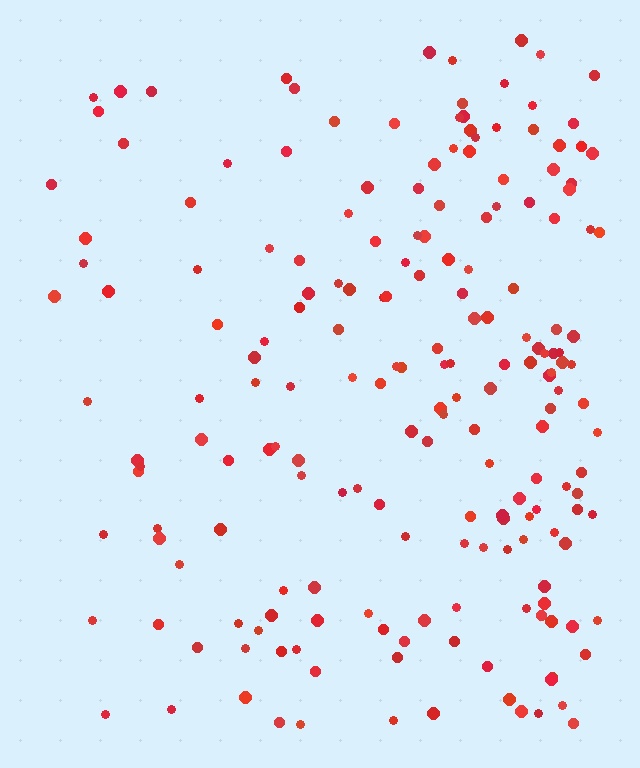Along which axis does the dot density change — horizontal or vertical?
Horizontal.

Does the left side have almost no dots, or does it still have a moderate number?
Still a moderate number, just noticeably fewer than the right.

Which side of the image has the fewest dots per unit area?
The left.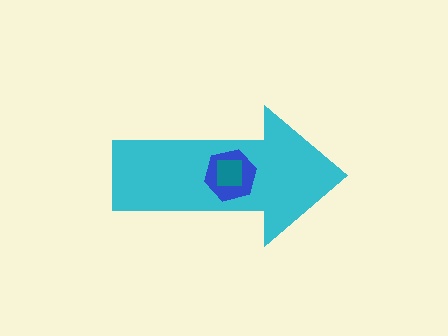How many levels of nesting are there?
3.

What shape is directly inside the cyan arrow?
The blue hexagon.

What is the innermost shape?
The teal square.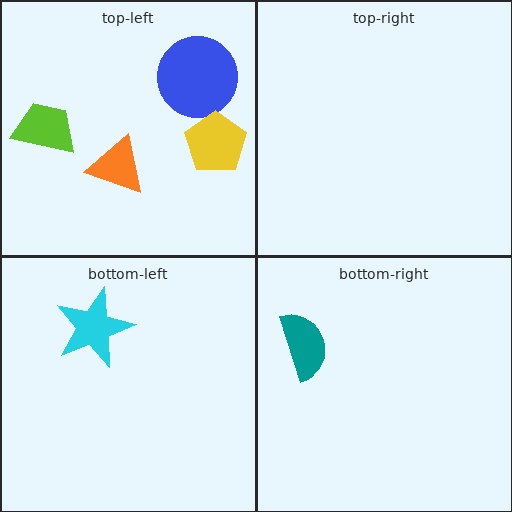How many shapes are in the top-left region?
4.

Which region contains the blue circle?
The top-left region.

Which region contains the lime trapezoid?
The top-left region.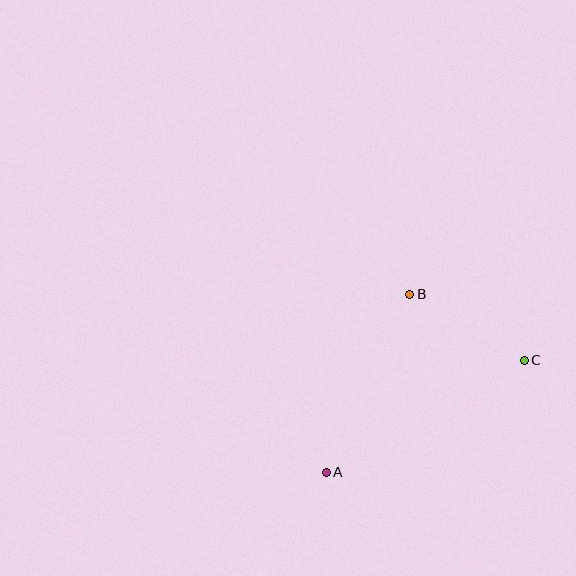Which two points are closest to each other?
Points B and C are closest to each other.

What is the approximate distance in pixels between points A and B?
The distance between A and B is approximately 197 pixels.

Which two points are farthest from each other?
Points A and C are farthest from each other.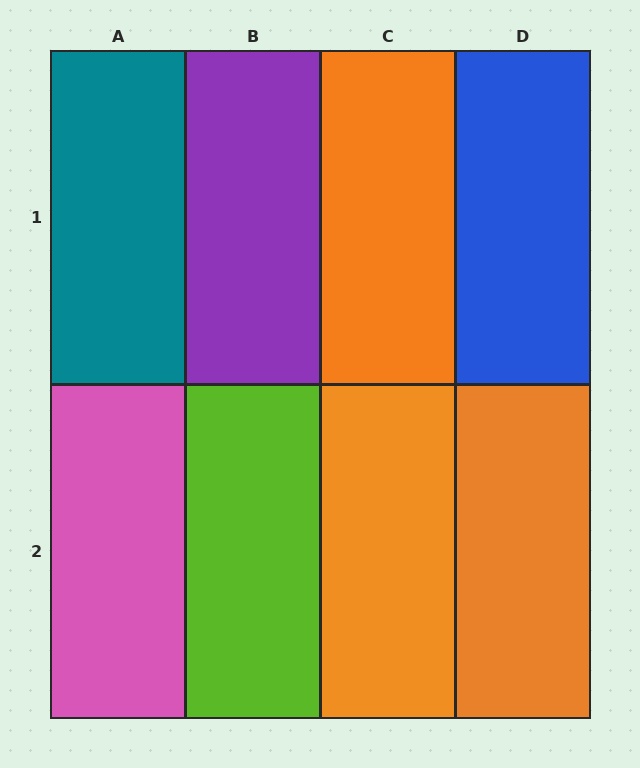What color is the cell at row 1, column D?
Blue.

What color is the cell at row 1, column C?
Orange.